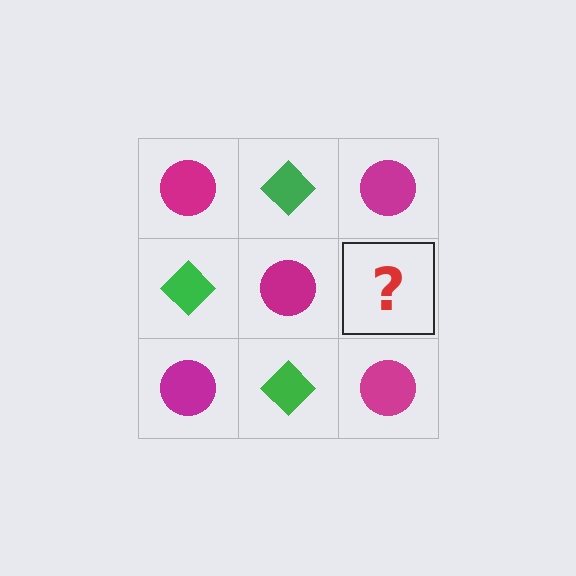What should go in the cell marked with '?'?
The missing cell should contain a green diamond.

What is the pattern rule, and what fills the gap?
The rule is that it alternates magenta circle and green diamond in a checkerboard pattern. The gap should be filled with a green diamond.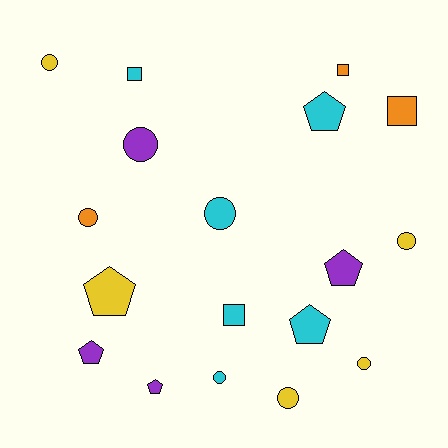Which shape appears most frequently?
Circle, with 8 objects.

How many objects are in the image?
There are 18 objects.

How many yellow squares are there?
There are no yellow squares.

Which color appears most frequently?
Cyan, with 6 objects.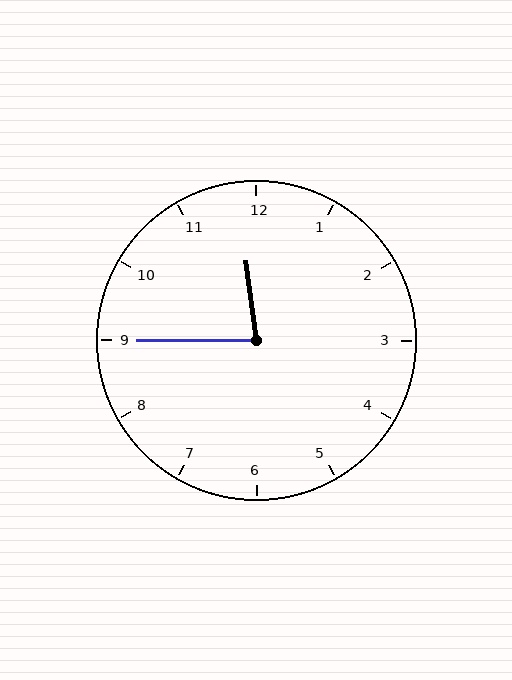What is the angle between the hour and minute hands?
Approximately 82 degrees.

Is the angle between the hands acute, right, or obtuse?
It is acute.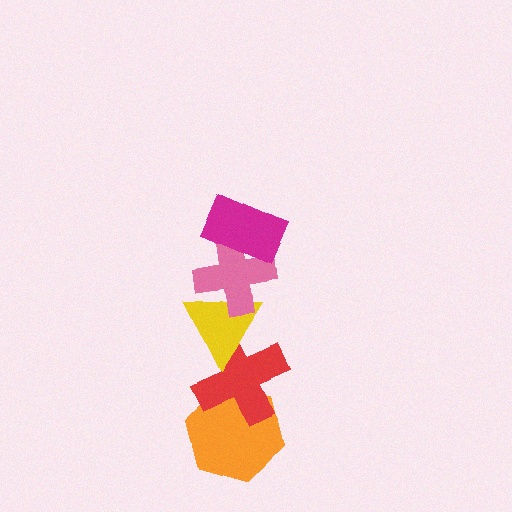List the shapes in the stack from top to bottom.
From top to bottom: the magenta rectangle, the pink cross, the yellow triangle, the red cross, the orange hexagon.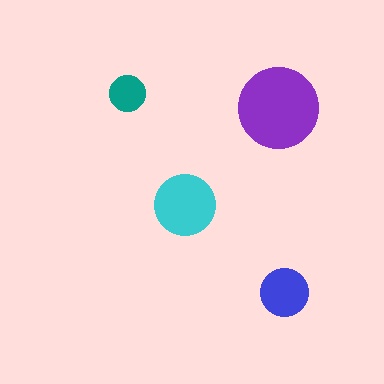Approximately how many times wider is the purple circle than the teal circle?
About 2 times wider.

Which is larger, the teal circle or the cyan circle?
The cyan one.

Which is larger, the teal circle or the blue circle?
The blue one.